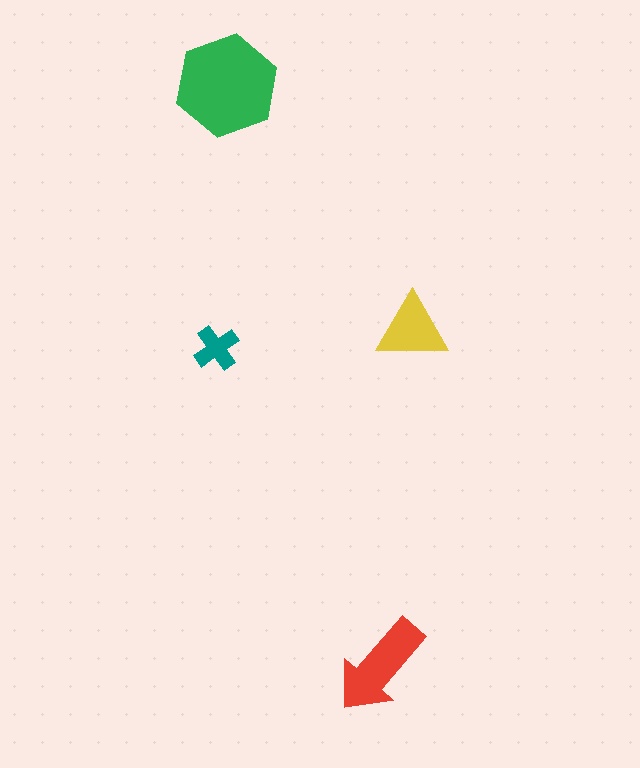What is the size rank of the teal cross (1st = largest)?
4th.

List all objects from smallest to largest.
The teal cross, the yellow triangle, the red arrow, the green hexagon.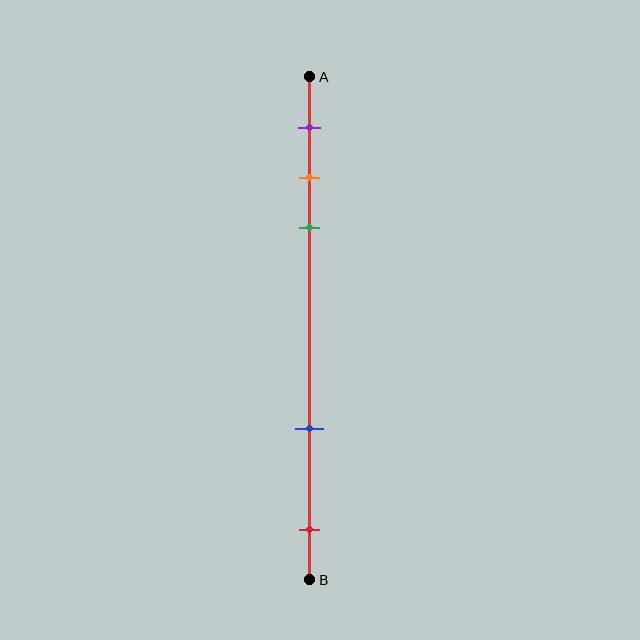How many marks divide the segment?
There are 5 marks dividing the segment.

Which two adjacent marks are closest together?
The orange and green marks are the closest adjacent pair.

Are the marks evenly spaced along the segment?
No, the marks are not evenly spaced.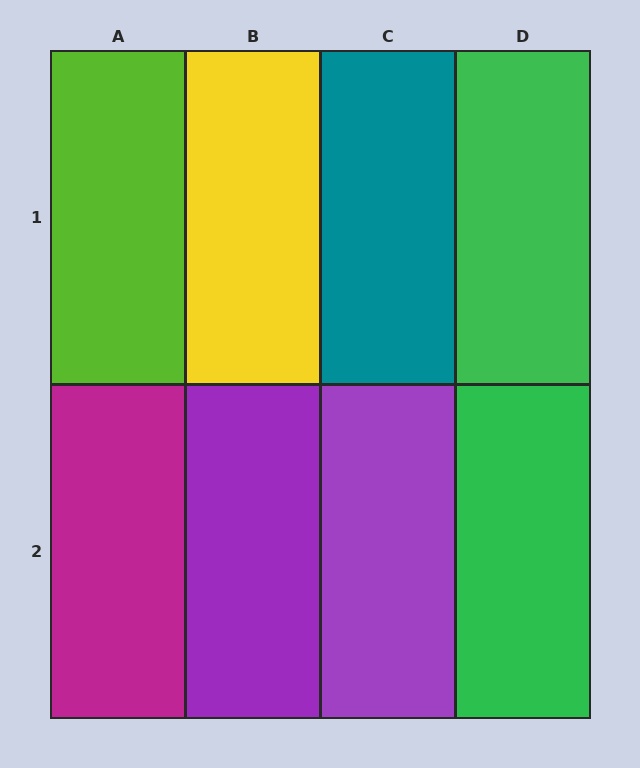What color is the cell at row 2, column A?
Magenta.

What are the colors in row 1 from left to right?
Lime, yellow, teal, green.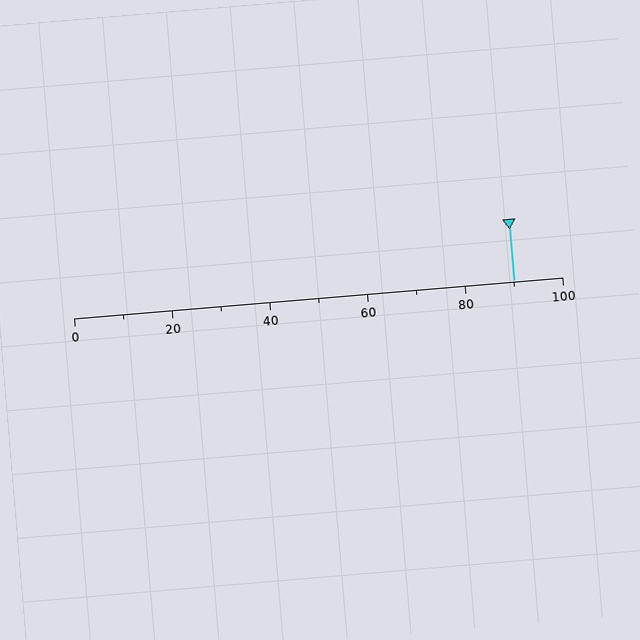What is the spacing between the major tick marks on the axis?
The major ticks are spaced 20 apart.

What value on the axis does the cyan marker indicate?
The marker indicates approximately 90.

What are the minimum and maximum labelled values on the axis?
The axis runs from 0 to 100.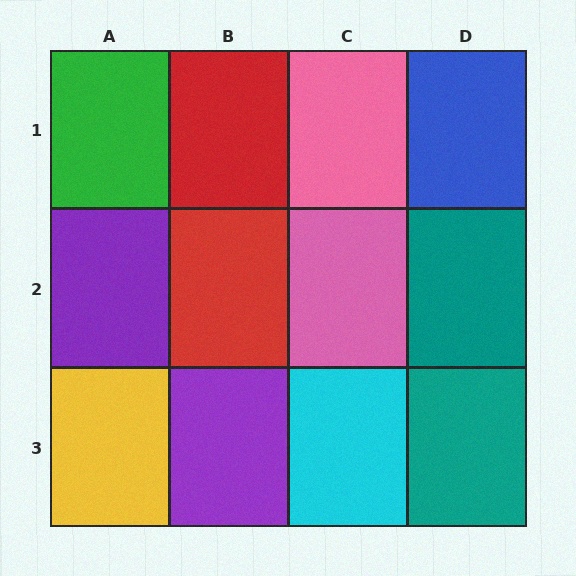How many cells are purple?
2 cells are purple.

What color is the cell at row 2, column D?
Teal.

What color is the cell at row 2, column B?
Red.